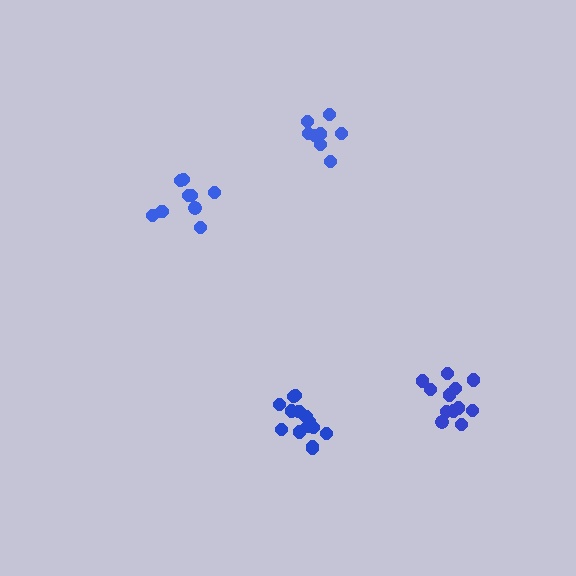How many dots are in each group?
Group 1: 12 dots, Group 2: 8 dots, Group 3: 9 dots, Group 4: 14 dots (43 total).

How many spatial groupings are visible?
There are 4 spatial groupings.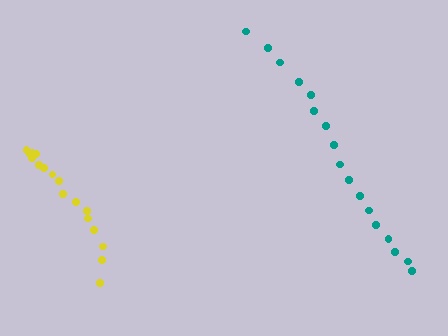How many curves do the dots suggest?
There are 2 distinct paths.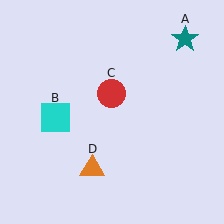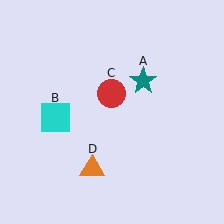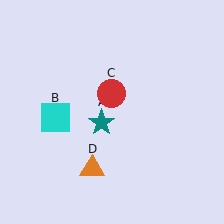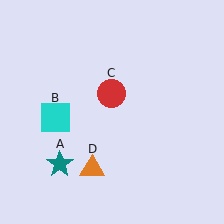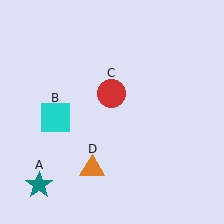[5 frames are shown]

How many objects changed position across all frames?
1 object changed position: teal star (object A).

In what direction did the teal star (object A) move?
The teal star (object A) moved down and to the left.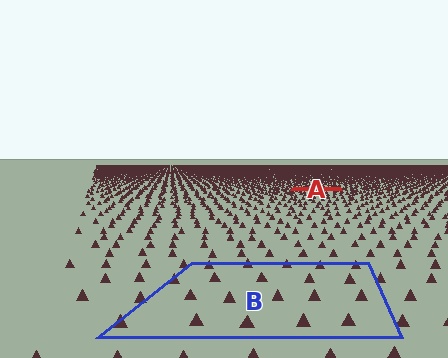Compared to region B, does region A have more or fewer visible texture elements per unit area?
Region A has more texture elements per unit area — they are packed more densely because it is farther away.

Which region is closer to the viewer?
Region B is closer. The texture elements there are larger and more spread out.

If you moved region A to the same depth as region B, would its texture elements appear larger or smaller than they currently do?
They would appear larger. At a closer depth, the same texture elements are projected at a bigger on-screen size.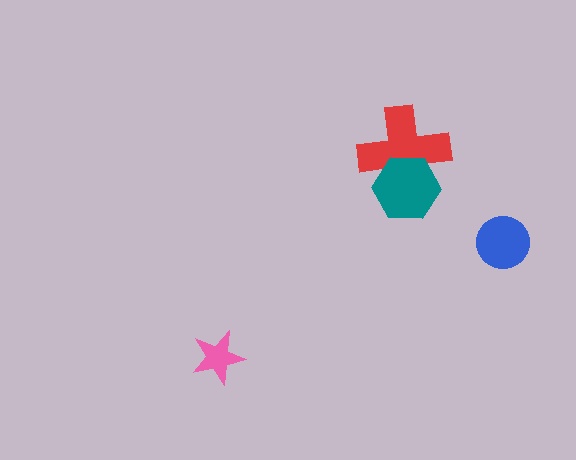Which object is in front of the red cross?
The teal hexagon is in front of the red cross.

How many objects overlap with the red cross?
1 object overlaps with the red cross.